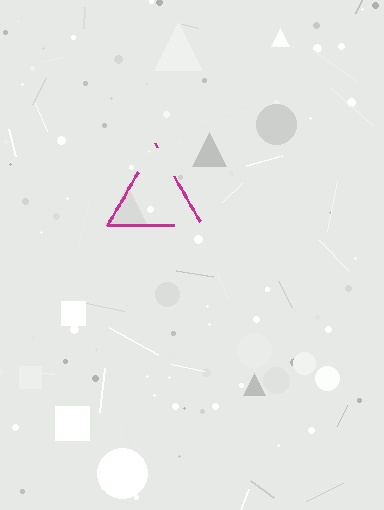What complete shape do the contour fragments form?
The contour fragments form a triangle.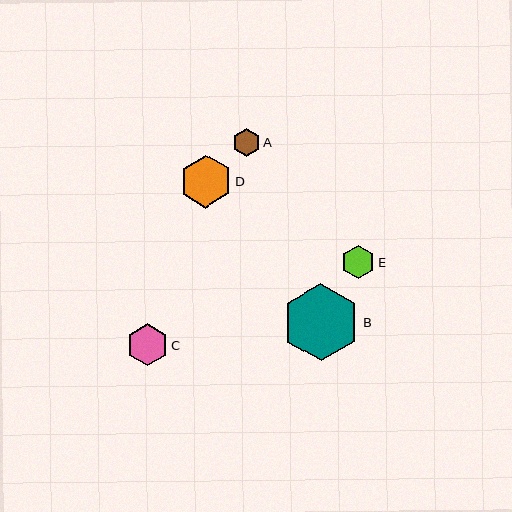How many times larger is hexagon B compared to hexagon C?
Hexagon B is approximately 1.9 times the size of hexagon C.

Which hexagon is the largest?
Hexagon B is the largest with a size of approximately 77 pixels.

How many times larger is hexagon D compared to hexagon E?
Hexagon D is approximately 1.6 times the size of hexagon E.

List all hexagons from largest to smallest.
From largest to smallest: B, D, C, E, A.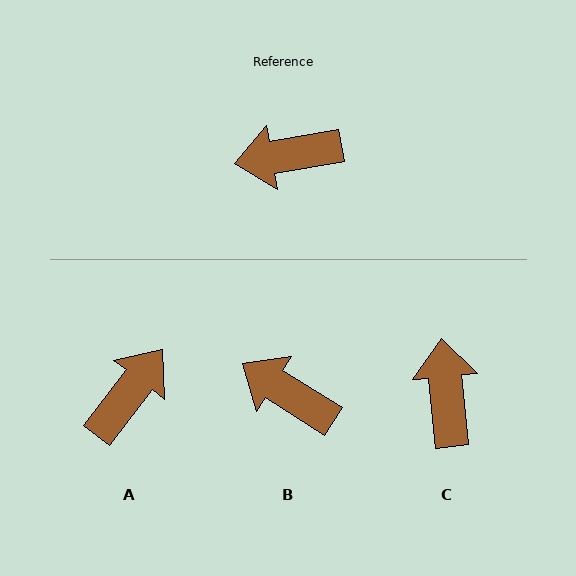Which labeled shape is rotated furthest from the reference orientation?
A, about 137 degrees away.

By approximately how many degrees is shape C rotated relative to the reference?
Approximately 94 degrees clockwise.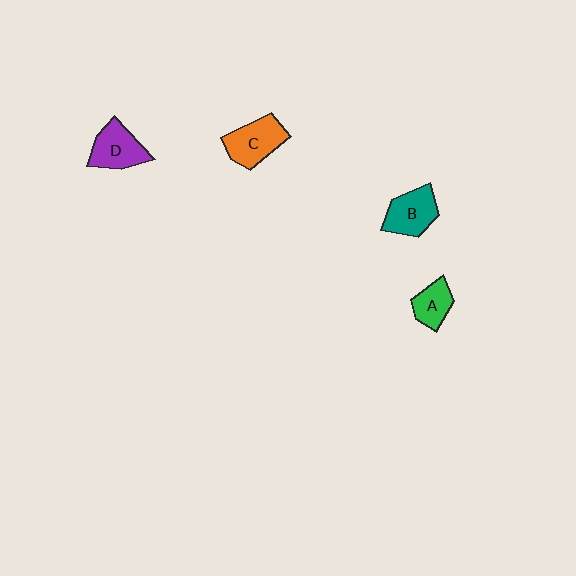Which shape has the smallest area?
Shape A (green).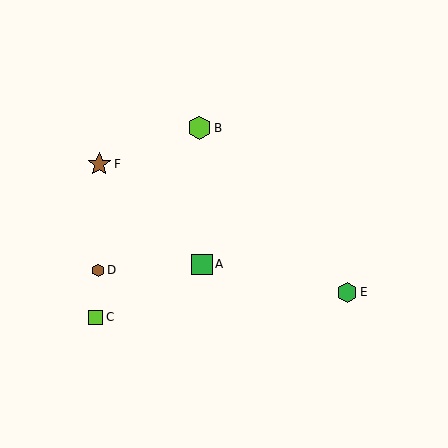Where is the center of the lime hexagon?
The center of the lime hexagon is at (200, 128).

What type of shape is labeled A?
Shape A is a green square.